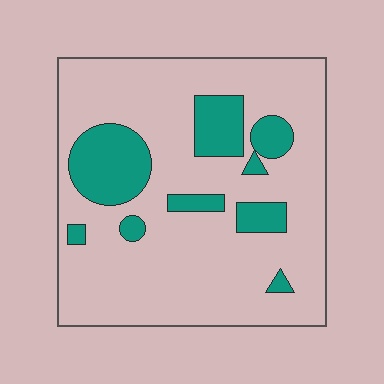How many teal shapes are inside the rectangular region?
9.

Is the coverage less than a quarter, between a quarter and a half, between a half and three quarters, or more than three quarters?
Less than a quarter.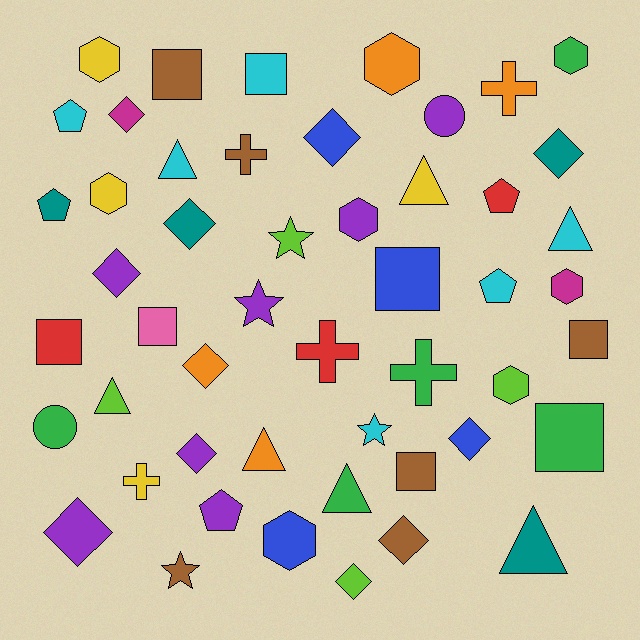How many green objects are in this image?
There are 5 green objects.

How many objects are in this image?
There are 50 objects.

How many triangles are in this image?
There are 7 triangles.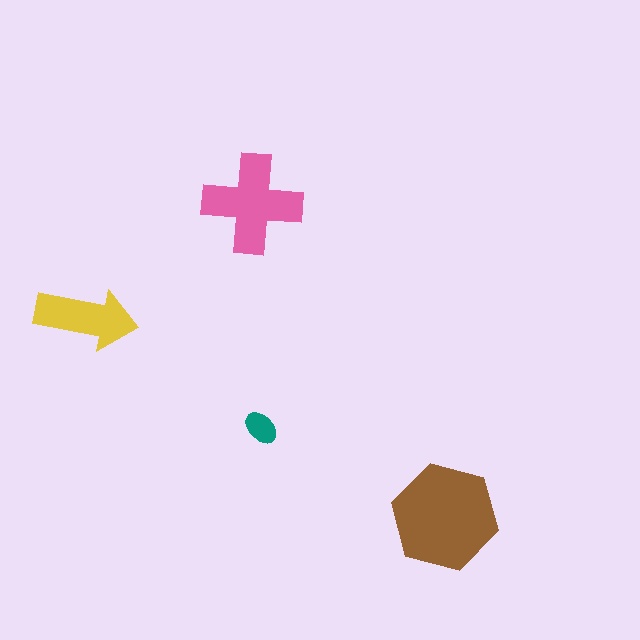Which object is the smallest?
The teal ellipse.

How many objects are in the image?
There are 4 objects in the image.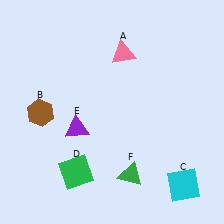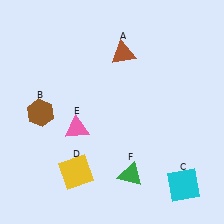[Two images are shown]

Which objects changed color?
A changed from pink to brown. D changed from green to yellow. E changed from purple to pink.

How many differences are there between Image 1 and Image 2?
There are 3 differences between the two images.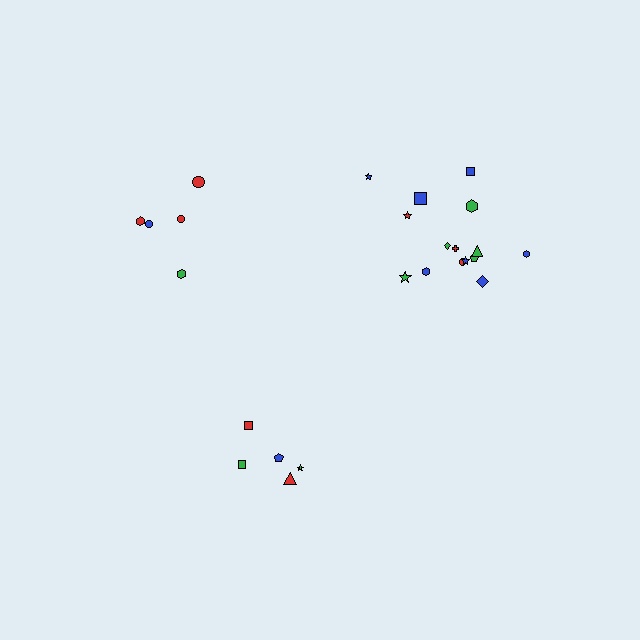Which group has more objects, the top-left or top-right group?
The top-right group.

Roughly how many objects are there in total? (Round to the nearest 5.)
Roughly 25 objects in total.